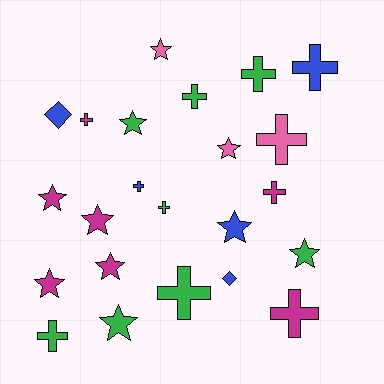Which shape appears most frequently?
Cross, with 11 objects.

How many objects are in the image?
There are 23 objects.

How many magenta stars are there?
There are 4 magenta stars.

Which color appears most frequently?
Green, with 8 objects.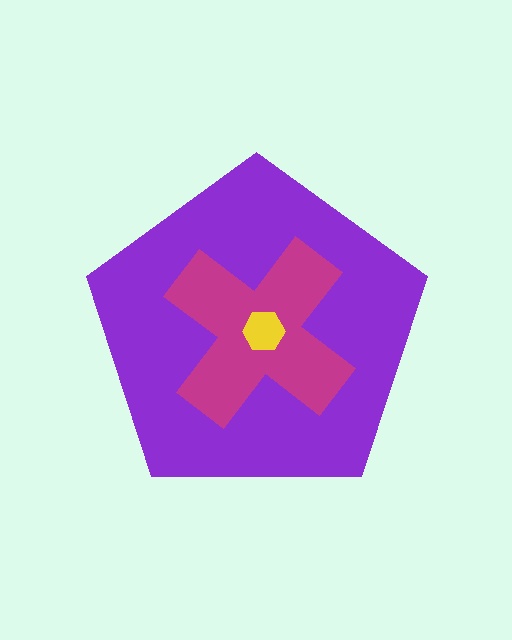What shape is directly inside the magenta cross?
The yellow hexagon.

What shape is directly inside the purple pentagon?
The magenta cross.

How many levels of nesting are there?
3.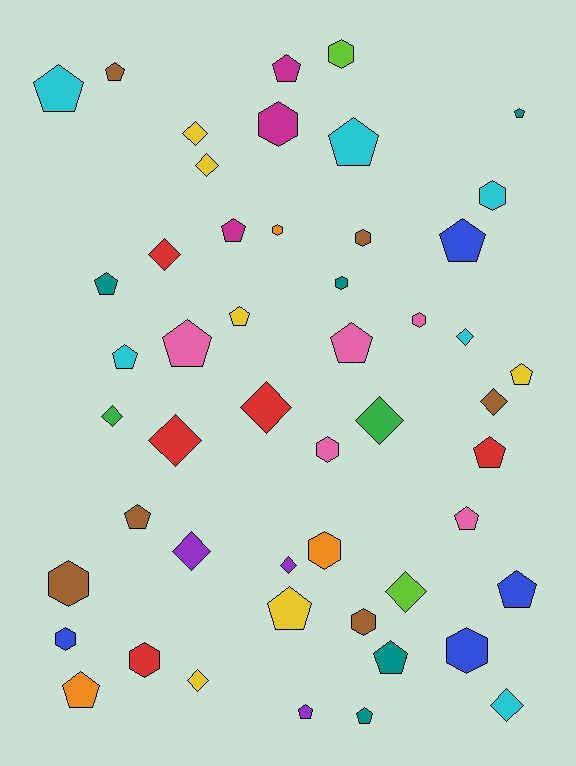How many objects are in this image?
There are 50 objects.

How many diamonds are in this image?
There are 14 diamonds.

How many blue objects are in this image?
There are 4 blue objects.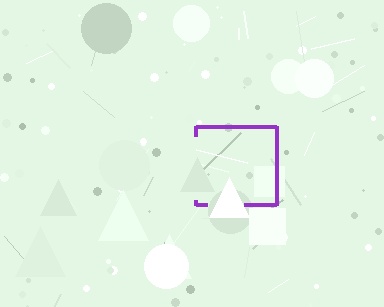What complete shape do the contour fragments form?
The contour fragments form a square.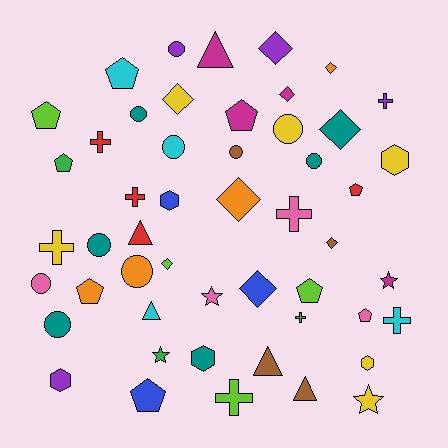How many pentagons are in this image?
There are 9 pentagons.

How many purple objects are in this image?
There are 4 purple objects.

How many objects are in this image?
There are 50 objects.